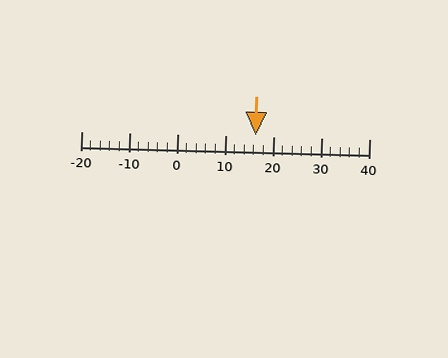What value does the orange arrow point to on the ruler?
The orange arrow points to approximately 16.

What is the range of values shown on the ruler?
The ruler shows values from -20 to 40.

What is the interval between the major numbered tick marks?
The major tick marks are spaced 10 units apart.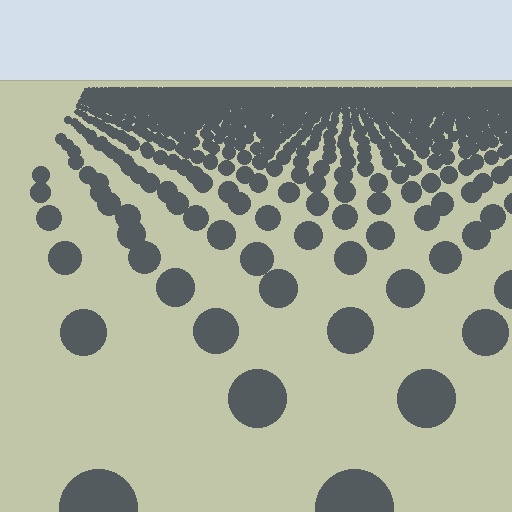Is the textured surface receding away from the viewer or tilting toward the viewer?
The surface is receding away from the viewer. Texture elements get smaller and denser toward the top.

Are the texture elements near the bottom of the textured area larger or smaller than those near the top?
Larger. Near the bottom, elements are closer to the viewer and appear at a bigger on-screen size.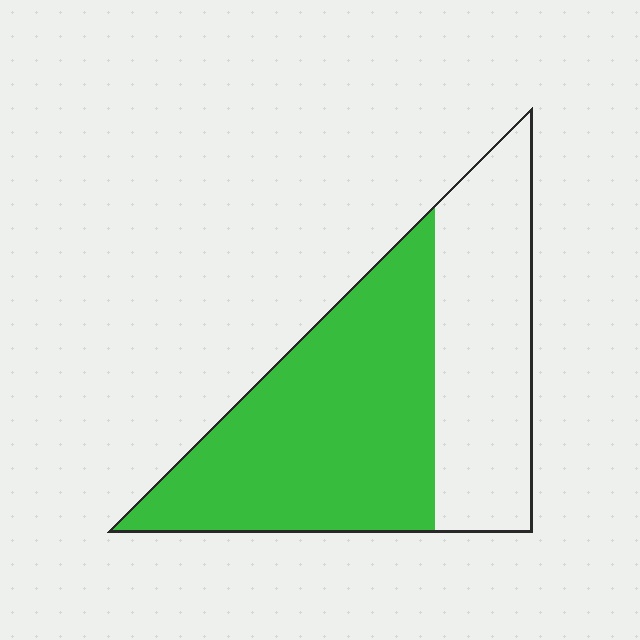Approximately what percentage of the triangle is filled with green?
Approximately 60%.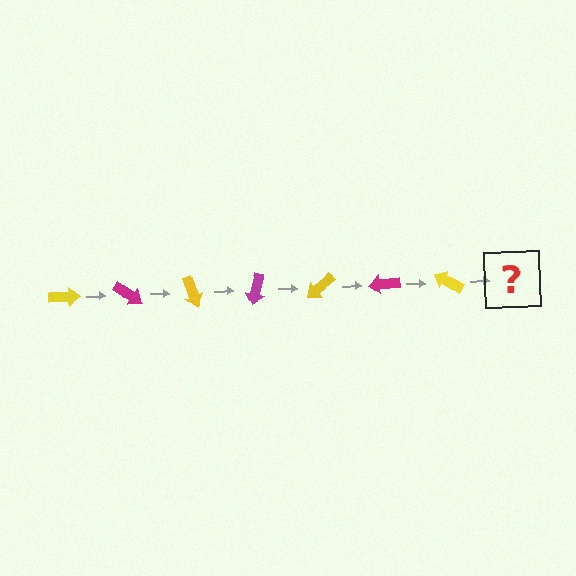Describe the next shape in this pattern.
It should be a magenta arrow, rotated 245 degrees from the start.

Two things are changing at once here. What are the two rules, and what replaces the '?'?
The two rules are that it rotates 35 degrees each step and the color cycles through yellow and magenta. The '?' should be a magenta arrow, rotated 245 degrees from the start.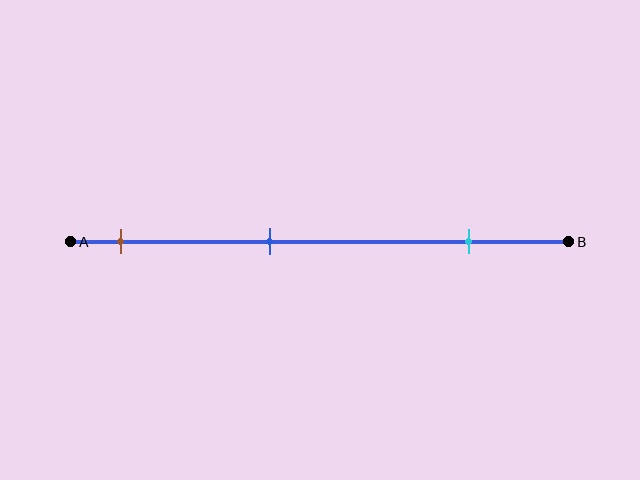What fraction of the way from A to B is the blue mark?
The blue mark is approximately 40% (0.4) of the way from A to B.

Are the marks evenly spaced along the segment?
Yes, the marks are approximately evenly spaced.